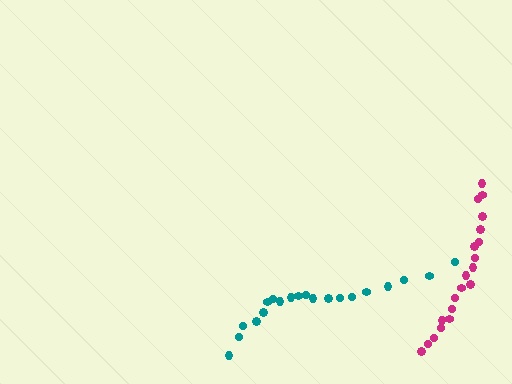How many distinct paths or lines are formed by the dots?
There are 2 distinct paths.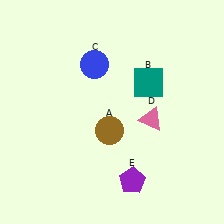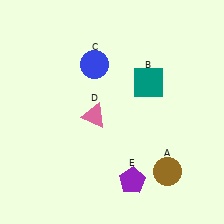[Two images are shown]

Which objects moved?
The objects that moved are: the brown circle (A), the pink triangle (D).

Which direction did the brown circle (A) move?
The brown circle (A) moved right.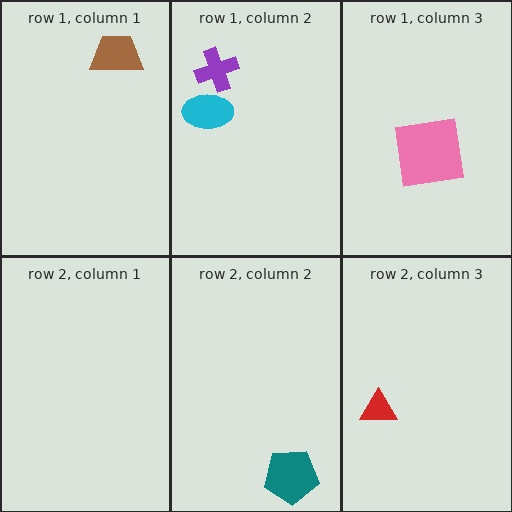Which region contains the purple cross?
The row 1, column 2 region.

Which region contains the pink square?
The row 1, column 3 region.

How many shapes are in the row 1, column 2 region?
2.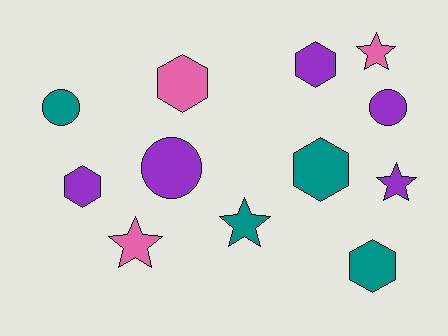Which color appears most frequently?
Purple, with 5 objects.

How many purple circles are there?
There are 2 purple circles.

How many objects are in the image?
There are 12 objects.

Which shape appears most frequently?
Hexagon, with 5 objects.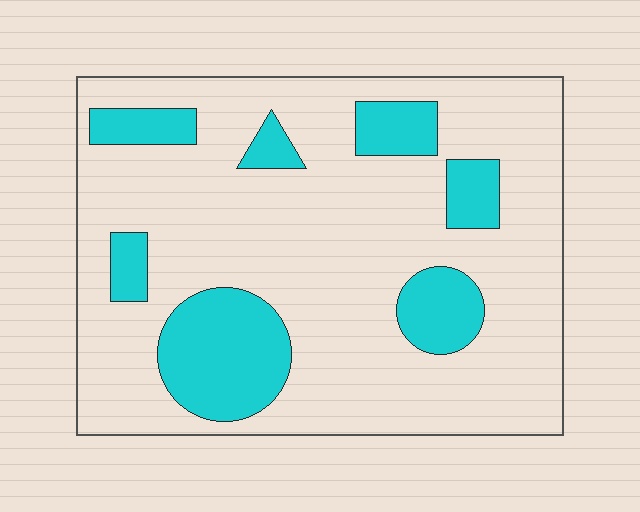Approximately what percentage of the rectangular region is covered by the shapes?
Approximately 20%.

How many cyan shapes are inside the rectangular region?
7.